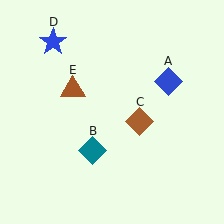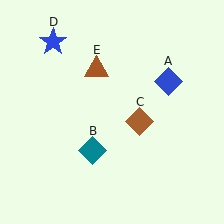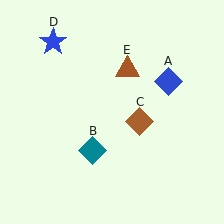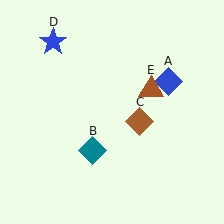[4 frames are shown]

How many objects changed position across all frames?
1 object changed position: brown triangle (object E).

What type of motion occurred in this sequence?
The brown triangle (object E) rotated clockwise around the center of the scene.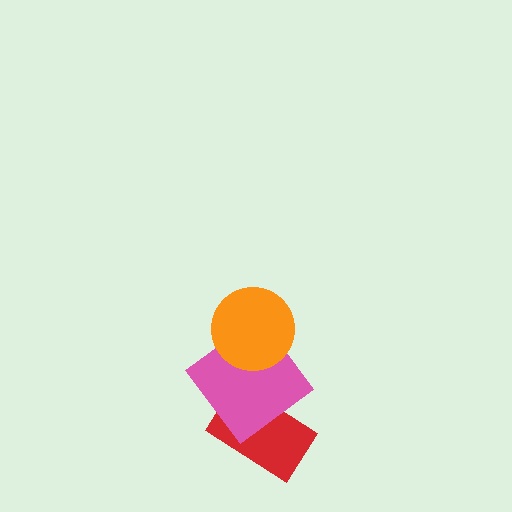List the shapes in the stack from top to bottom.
From top to bottom: the orange circle, the pink diamond, the red rectangle.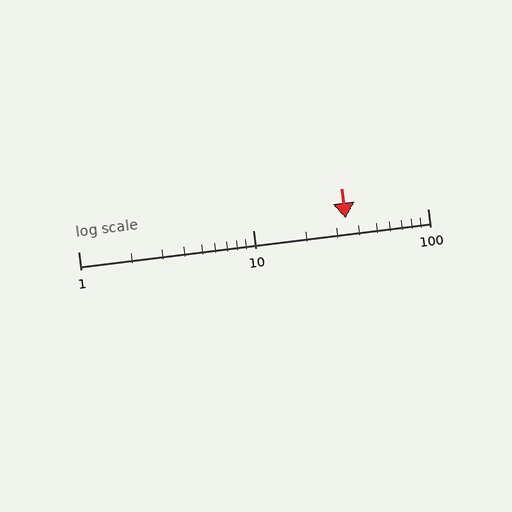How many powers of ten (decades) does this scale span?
The scale spans 2 decades, from 1 to 100.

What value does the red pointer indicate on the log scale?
The pointer indicates approximately 34.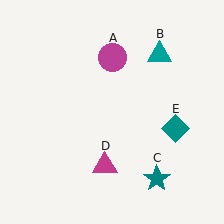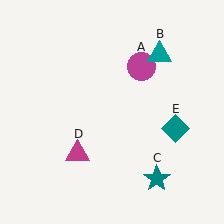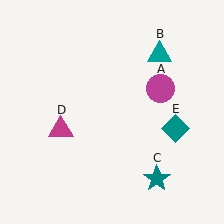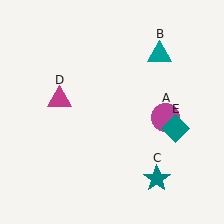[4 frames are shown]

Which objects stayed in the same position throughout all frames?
Teal triangle (object B) and teal star (object C) and teal diamond (object E) remained stationary.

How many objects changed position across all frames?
2 objects changed position: magenta circle (object A), magenta triangle (object D).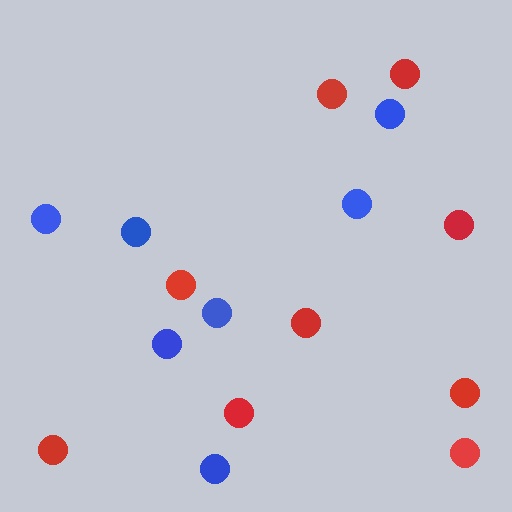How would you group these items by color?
There are 2 groups: one group of blue circles (7) and one group of red circles (9).